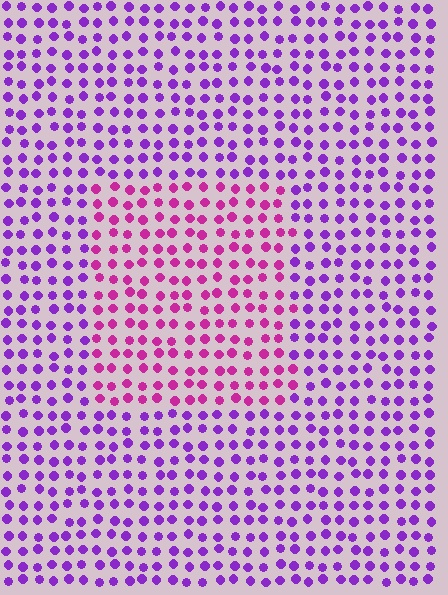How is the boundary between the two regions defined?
The boundary is defined purely by a slight shift in hue (about 39 degrees). Spacing, size, and orientation are identical on both sides.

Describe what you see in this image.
The image is filled with small purple elements in a uniform arrangement. A rectangle-shaped region is visible where the elements are tinted to a slightly different hue, forming a subtle color boundary.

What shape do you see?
I see a rectangle.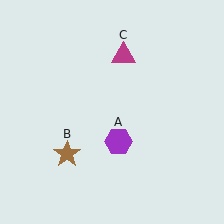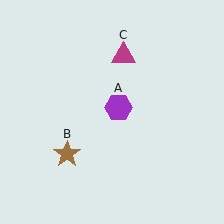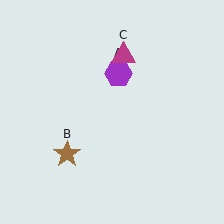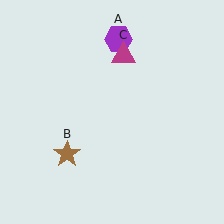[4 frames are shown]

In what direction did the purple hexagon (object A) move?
The purple hexagon (object A) moved up.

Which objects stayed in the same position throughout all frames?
Brown star (object B) and magenta triangle (object C) remained stationary.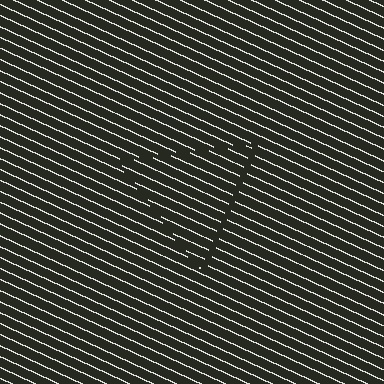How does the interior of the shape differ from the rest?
The interior of the shape contains the same grating, shifted by half a period — the contour is defined by the phase discontinuity where line-ends from the inner and outer gratings abut.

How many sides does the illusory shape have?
3 sides — the line-ends trace a triangle.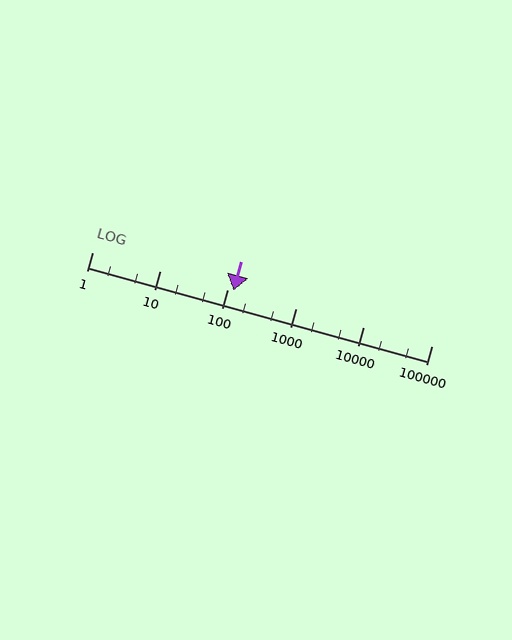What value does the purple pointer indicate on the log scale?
The pointer indicates approximately 120.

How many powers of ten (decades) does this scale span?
The scale spans 5 decades, from 1 to 100000.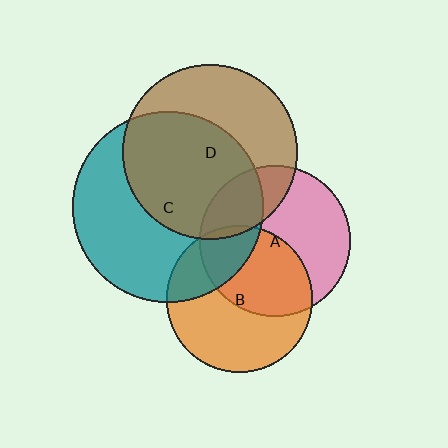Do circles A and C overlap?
Yes.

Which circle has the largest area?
Circle C (teal).